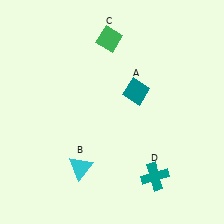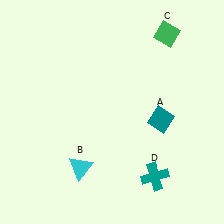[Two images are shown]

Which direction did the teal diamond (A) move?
The teal diamond (A) moved down.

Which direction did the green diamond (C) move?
The green diamond (C) moved right.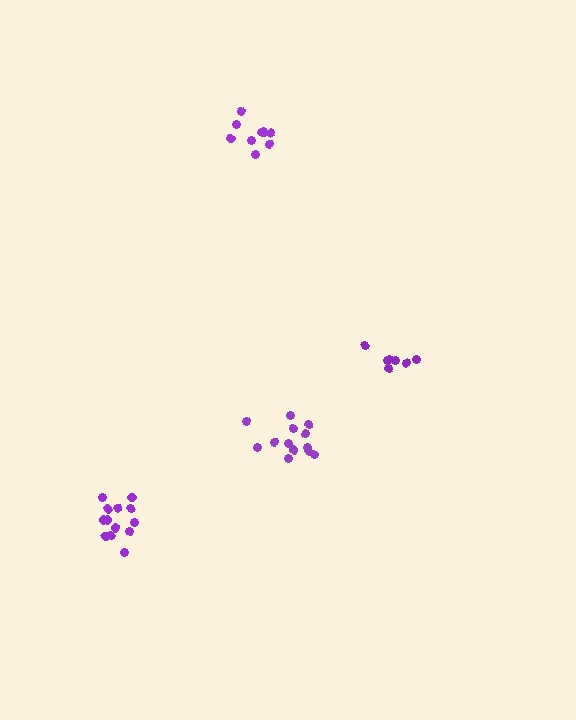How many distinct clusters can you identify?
There are 4 distinct clusters.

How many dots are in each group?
Group 1: 10 dots, Group 2: 13 dots, Group 3: 7 dots, Group 4: 13 dots (43 total).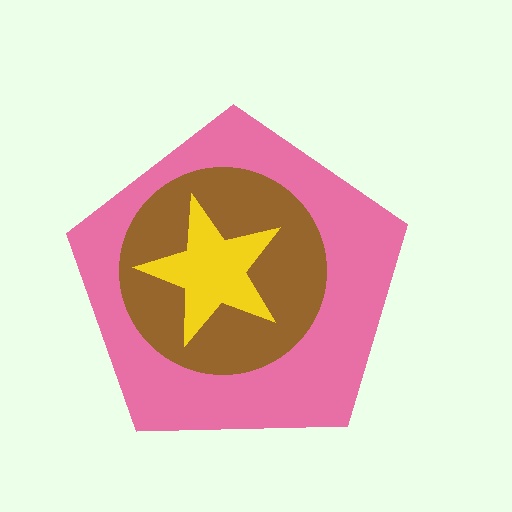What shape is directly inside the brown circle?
The yellow star.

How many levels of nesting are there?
3.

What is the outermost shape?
The pink pentagon.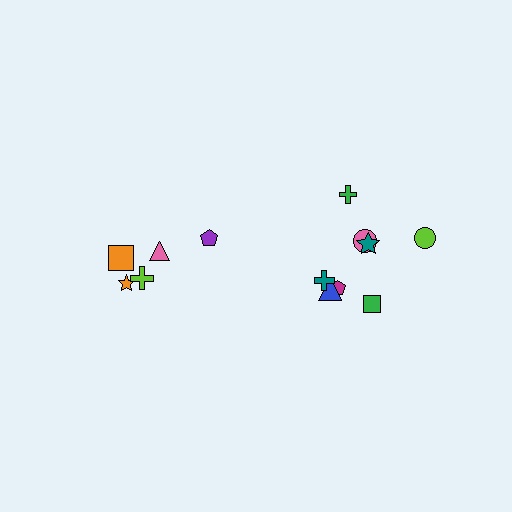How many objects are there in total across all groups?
There are 13 objects.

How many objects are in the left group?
There are 5 objects.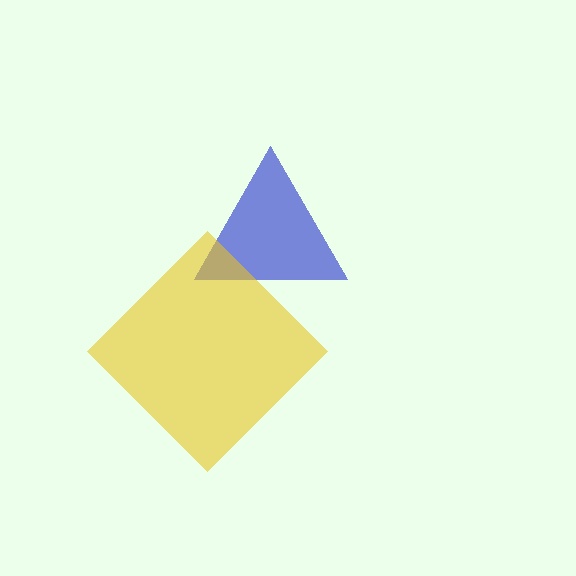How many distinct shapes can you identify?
There are 2 distinct shapes: a blue triangle, a yellow diamond.